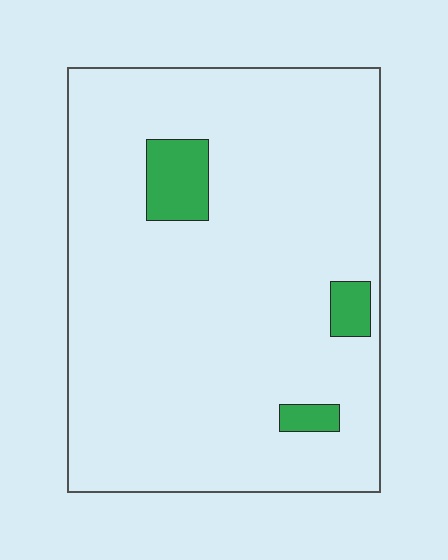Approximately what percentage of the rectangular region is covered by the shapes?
Approximately 5%.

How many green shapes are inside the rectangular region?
3.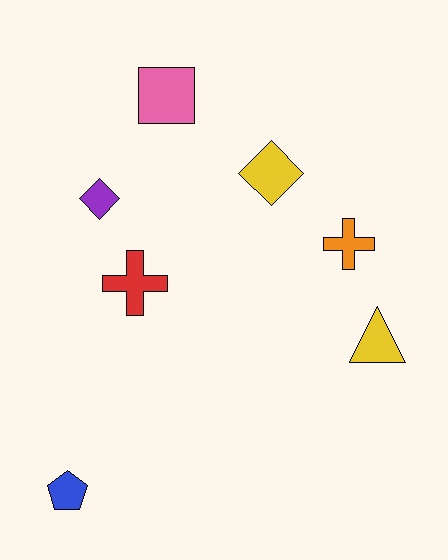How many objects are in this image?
There are 7 objects.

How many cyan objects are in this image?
There are no cyan objects.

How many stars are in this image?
There are no stars.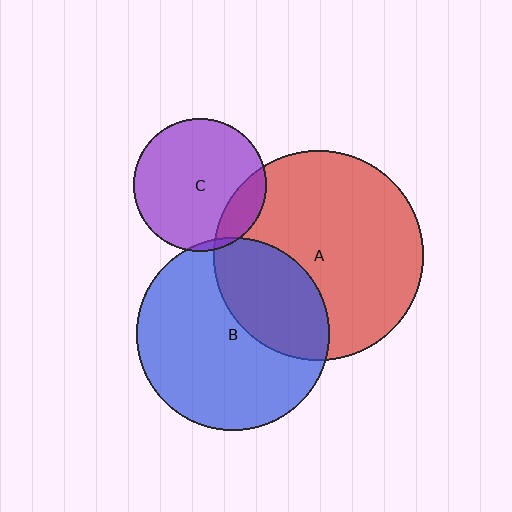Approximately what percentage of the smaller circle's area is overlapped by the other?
Approximately 5%.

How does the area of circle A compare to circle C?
Approximately 2.5 times.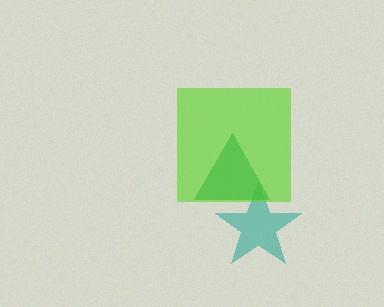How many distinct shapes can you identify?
There are 3 distinct shapes: a teal star, a lime square, a green triangle.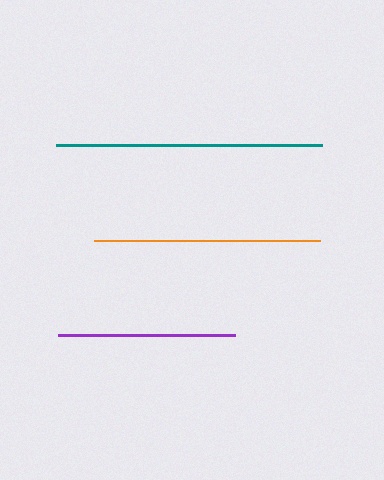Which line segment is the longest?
The teal line is the longest at approximately 266 pixels.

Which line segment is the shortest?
The purple line is the shortest at approximately 177 pixels.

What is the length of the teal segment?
The teal segment is approximately 266 pixels long.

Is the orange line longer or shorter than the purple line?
The orange line is longer than the purple line.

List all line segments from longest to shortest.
From longest to shortest: teal, orange, purple.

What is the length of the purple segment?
The purple segment is approximately 177 pixels long.